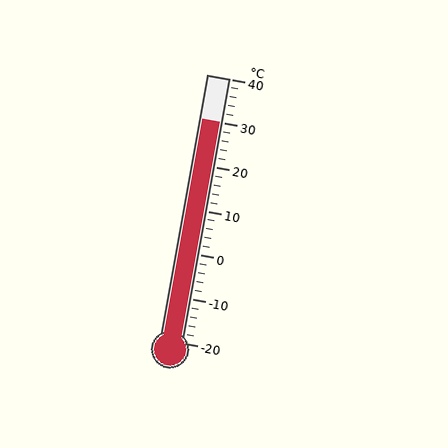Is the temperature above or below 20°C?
The temperature is above 20°C.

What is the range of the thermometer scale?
The thermometer scale ranges from -20°C to 40°C.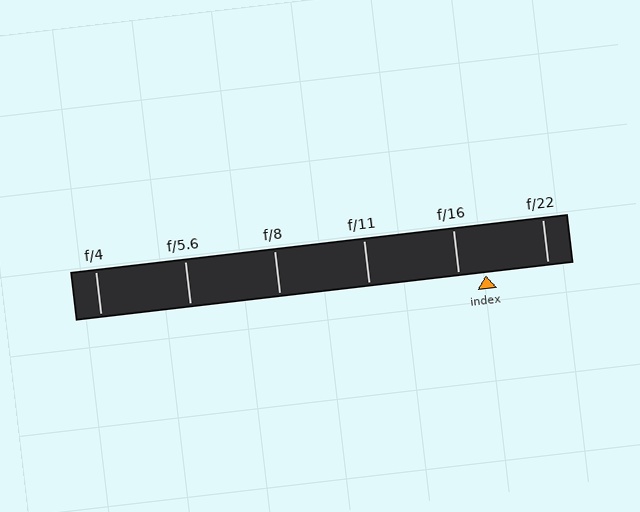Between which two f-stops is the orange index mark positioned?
The index mark is between f/16 and f/22.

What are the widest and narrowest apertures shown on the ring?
The widest aperture shown is f/4 and the narrowest is f/22.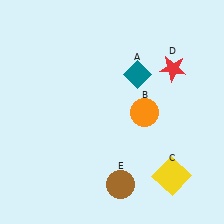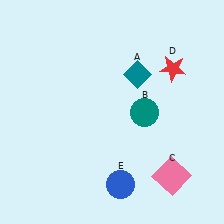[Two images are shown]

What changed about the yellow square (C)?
In Image 1, C is yellow. In Image 2, it changed to pink.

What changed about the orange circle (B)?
In Image 1, B is orange. In Image 2, it changed to teal.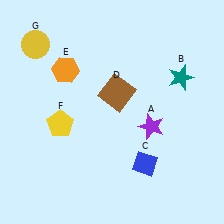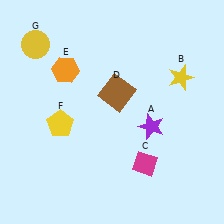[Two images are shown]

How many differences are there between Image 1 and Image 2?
There are 2 differences between the two images.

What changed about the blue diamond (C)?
In Image 1, C is blue. In Image 2, it changed to magenta.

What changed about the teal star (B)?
In Image 1, B is teal. In Image 2, it changed to yellow.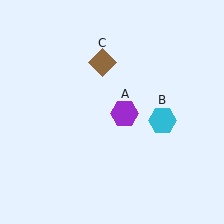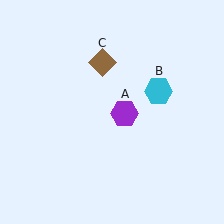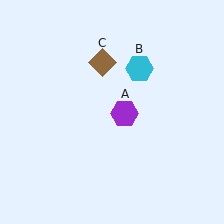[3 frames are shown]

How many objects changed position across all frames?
1 object changed position: cyan hexagon (object B).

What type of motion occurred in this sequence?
The cyan hexagon (object B) rotated counterclockwise around the center of the scene.